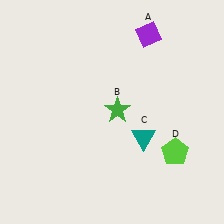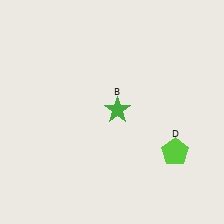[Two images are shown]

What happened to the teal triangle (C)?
The teal triangle (C) was removed in Image 2. It was in the bottom-right area of Image 1.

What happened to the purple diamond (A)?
The purple diamond (A) was removed in Image 2. It was in the top-right area of Image 1.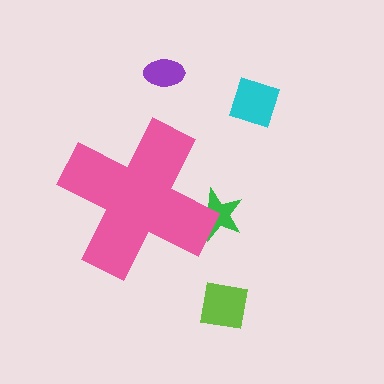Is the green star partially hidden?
Yes, the green star is partially hidden behind the pink cross.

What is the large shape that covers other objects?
A pink cross.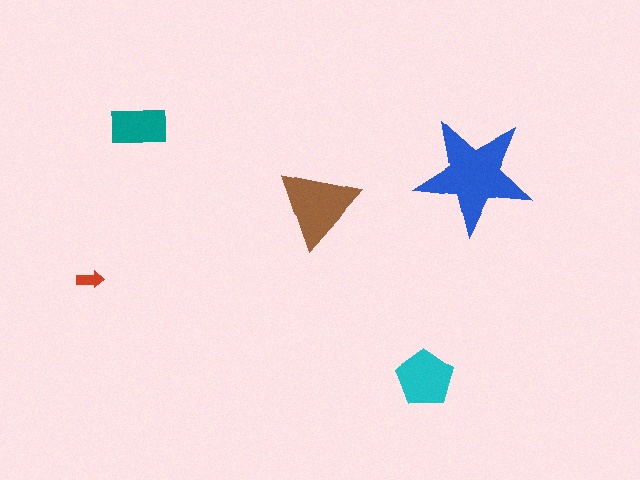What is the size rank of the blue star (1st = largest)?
1st.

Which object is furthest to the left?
The red arrow is leftmost.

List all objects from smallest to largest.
The red arrow, the teal rectangle, the cyan pentagon, the brown triangle, the blue star.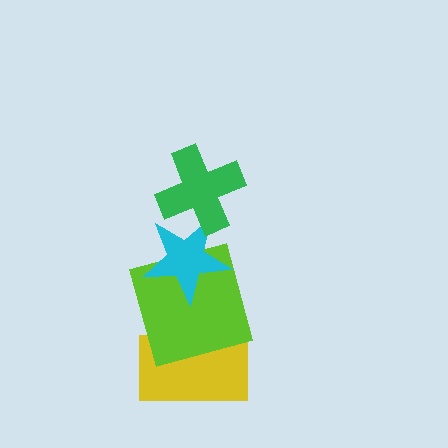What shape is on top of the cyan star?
The green cross is on top of the cyan star.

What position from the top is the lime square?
The lime square is 3rd from the top.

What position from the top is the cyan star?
The cyan star is 2nd from the top.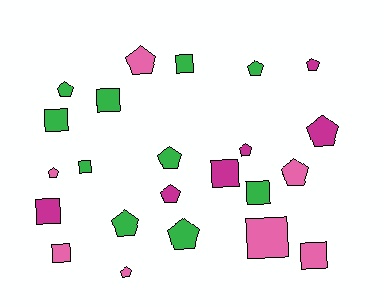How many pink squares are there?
There are 3 pink squares.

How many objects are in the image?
There are 23 objects.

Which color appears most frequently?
Green, with 10 objects.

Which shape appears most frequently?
Pentagon, with 13 objects.